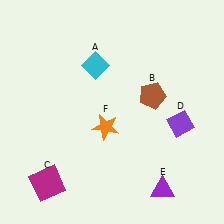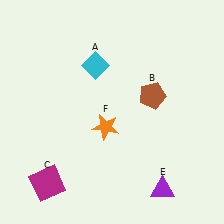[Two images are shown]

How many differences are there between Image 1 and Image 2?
There is 1 difference between the two images.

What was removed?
The purple diamond (D) was removed in Image 2.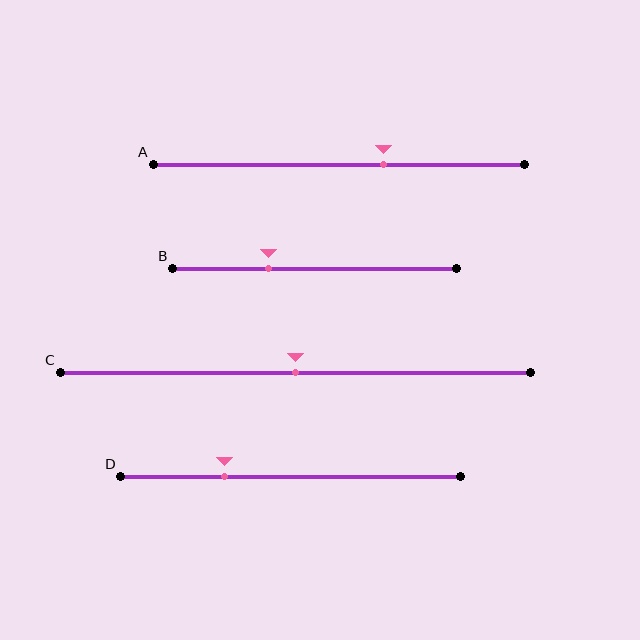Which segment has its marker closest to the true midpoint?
Segment C has its marker closest to the true midpoint.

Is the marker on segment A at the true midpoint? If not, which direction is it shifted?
No, the marker on segment A is shifted to the right by about 12% of the segment length.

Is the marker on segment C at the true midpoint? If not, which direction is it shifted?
Yes, the marker on segment C is at the true midpoint.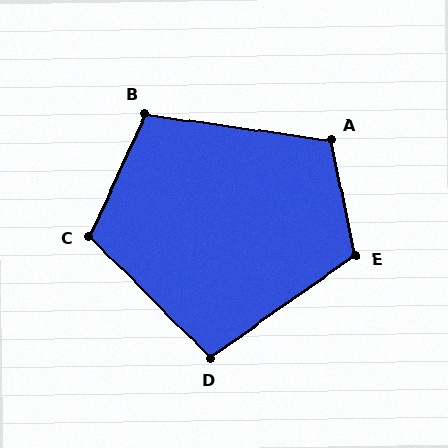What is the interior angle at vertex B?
Approximately 106 degrees (obtuse).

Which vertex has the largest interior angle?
E, at approximately 113 degrees.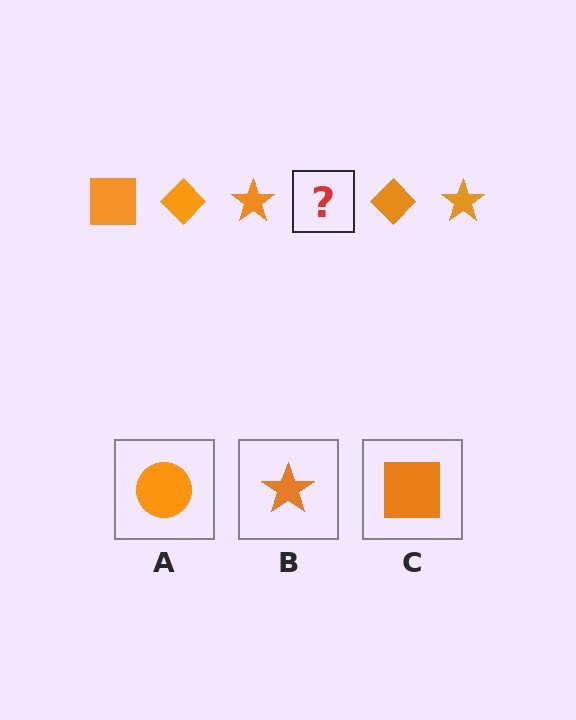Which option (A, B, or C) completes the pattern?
C.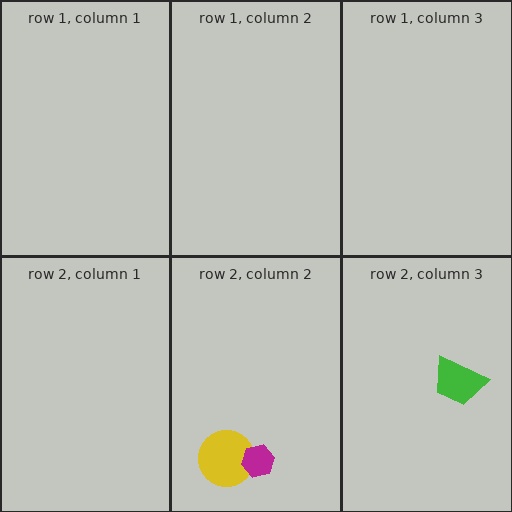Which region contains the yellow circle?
The row 2, column 2 region.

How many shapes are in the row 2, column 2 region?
2.